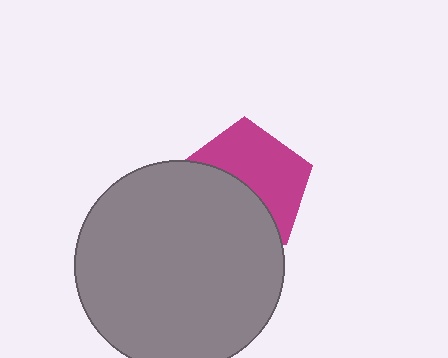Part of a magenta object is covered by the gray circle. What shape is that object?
It is a pentagon.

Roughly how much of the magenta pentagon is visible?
About half of it is visible (roughly 52%).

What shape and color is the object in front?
The object in front is a gray circle.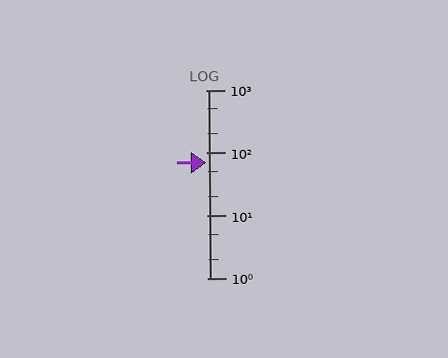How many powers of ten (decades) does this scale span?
The scale spans 3 decades, from 1 to 1000.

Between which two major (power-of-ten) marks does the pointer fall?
The pointer is between 10 and 100.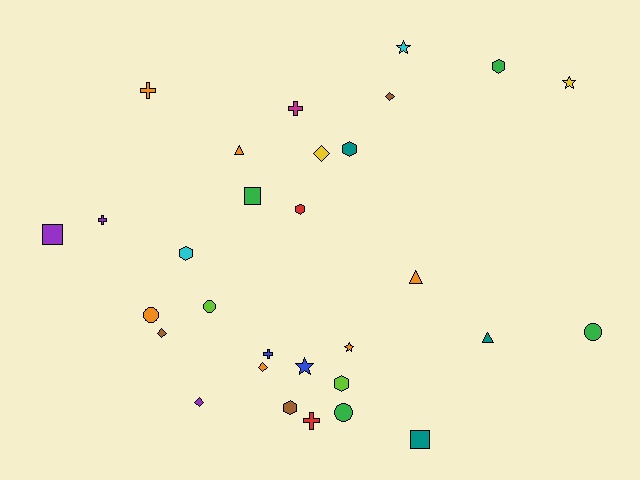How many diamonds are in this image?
There are 5 diamonds.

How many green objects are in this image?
There are 4 green objects.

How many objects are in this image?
There are 30 objects.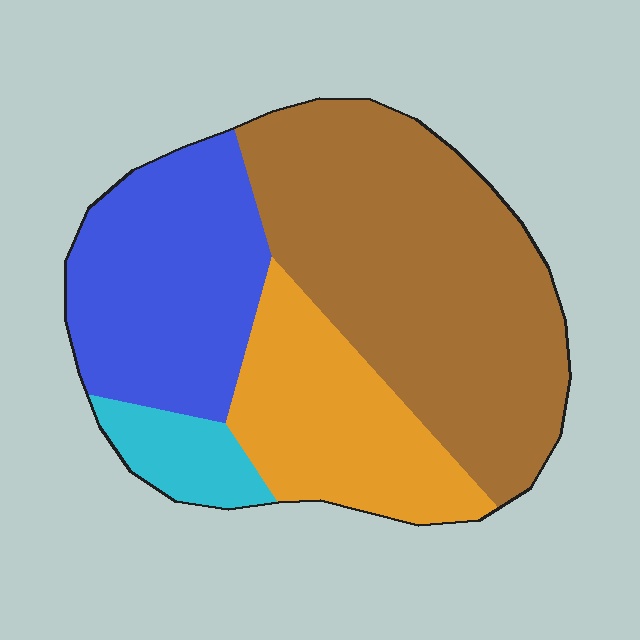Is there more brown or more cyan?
Brown.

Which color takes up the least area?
Cyan, at roughly 5%.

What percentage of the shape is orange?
Orange takes up about one fifth (1/5) of the shape.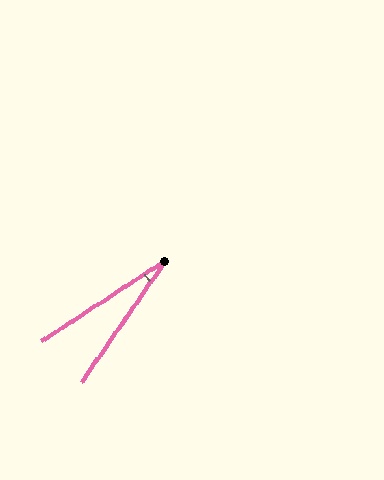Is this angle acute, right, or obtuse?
It is acute.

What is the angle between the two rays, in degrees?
Approximately 22 degrees.